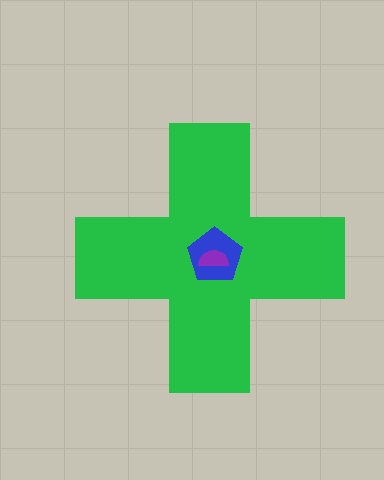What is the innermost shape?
The purple semicircle.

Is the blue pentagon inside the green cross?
Yes.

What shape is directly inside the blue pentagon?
The purple semicircle.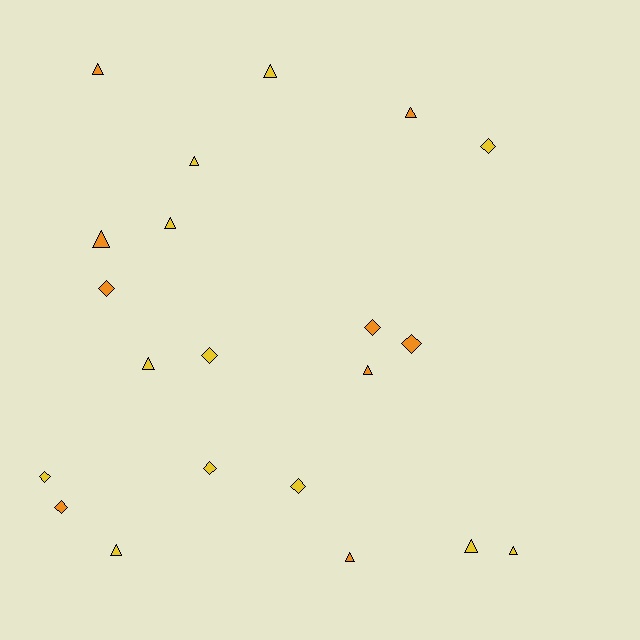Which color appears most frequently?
Yellow, with 12 objects.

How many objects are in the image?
There are 21 objects.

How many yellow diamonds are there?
There are 5 yellow diamonds.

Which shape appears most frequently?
Triangle, with 12 objects.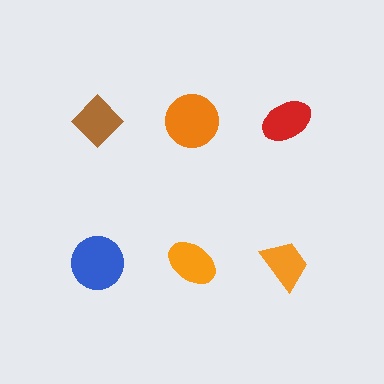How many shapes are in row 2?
3 shapes.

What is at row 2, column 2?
An orange ellipse.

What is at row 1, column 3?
A red ellipse.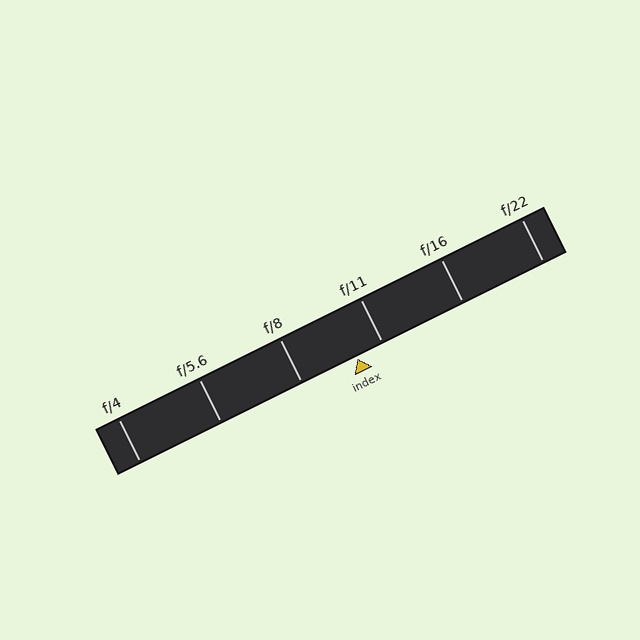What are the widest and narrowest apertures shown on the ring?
The widest aperture shown is f/4 and the narrowest is f/22.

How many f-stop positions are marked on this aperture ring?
There are 6 f-stop positions marked.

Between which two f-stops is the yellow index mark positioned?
The index mark is between f/8 and f/11.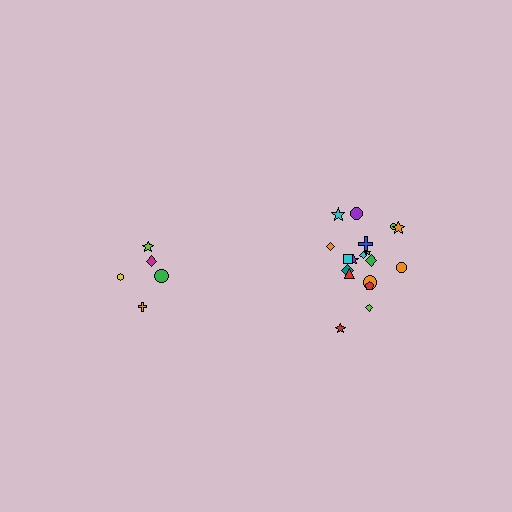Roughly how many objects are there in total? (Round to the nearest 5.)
Roughly 25 objects in total.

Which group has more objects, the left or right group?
The right group.